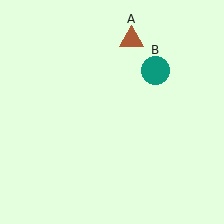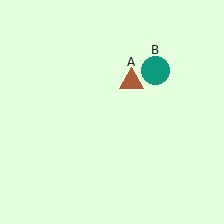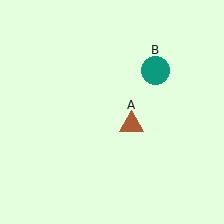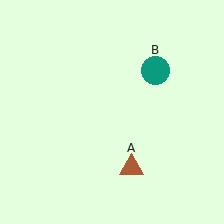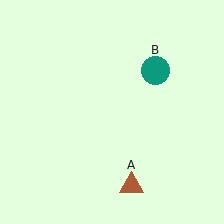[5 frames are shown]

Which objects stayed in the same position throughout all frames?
Teal circle (object B) remained stationary.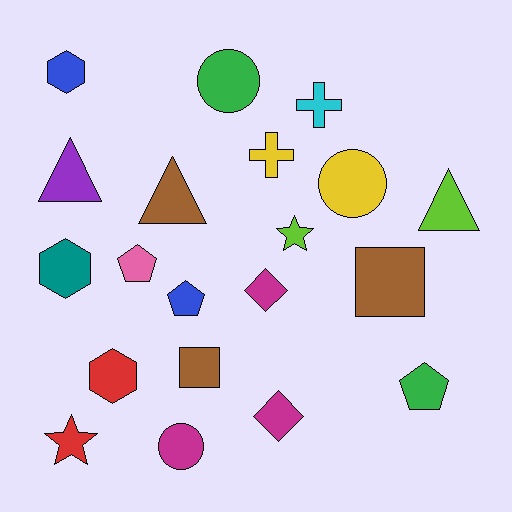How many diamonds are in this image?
There are 2 diamonds.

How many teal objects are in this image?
There is 1 teal object.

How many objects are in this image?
There are 20 objects.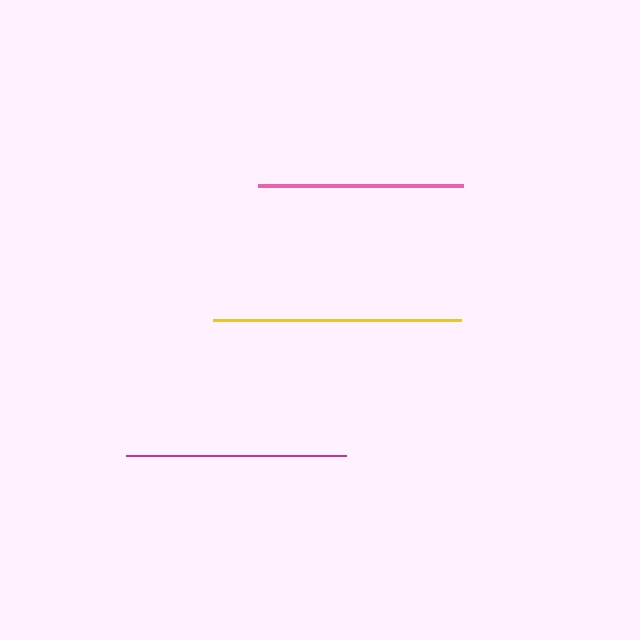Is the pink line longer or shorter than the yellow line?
The yellow line is longer than the pink line.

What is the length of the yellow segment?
The yellow segment is approximately 248 pixels long.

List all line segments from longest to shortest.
From longest to shortest: yellow, magenta, pink.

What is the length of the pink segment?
The pink segment is approximately 205 pixels long.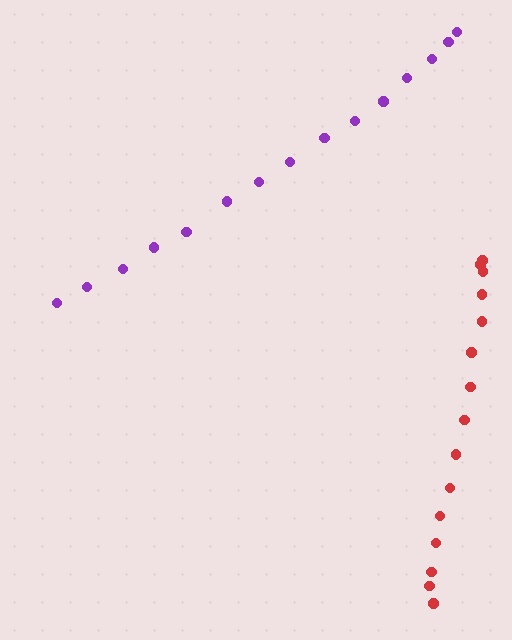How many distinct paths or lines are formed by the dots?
There are 2 distinct paths.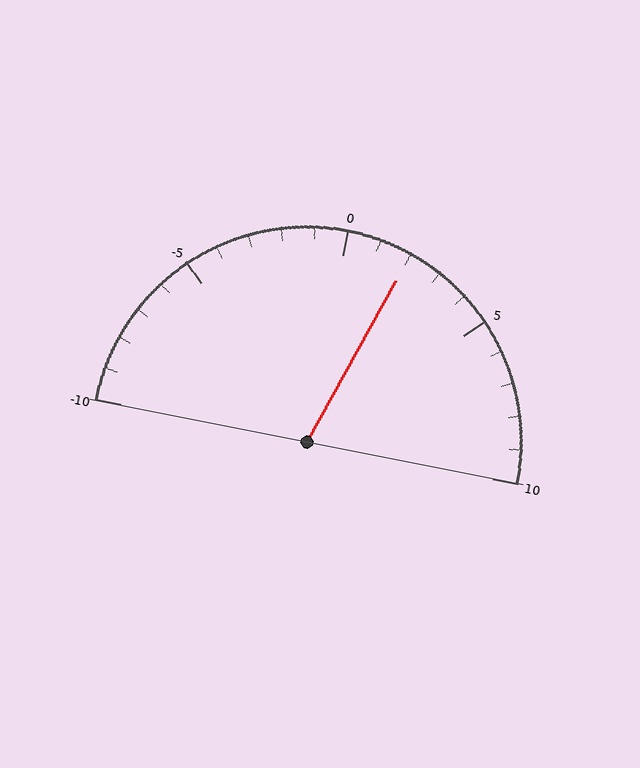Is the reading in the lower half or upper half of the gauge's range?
The reading is in the upper half of the range (-10 to 10).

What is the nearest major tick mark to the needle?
The nearest major tick mark is 0.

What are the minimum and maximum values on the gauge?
The gauge ranges from -10 to 10.